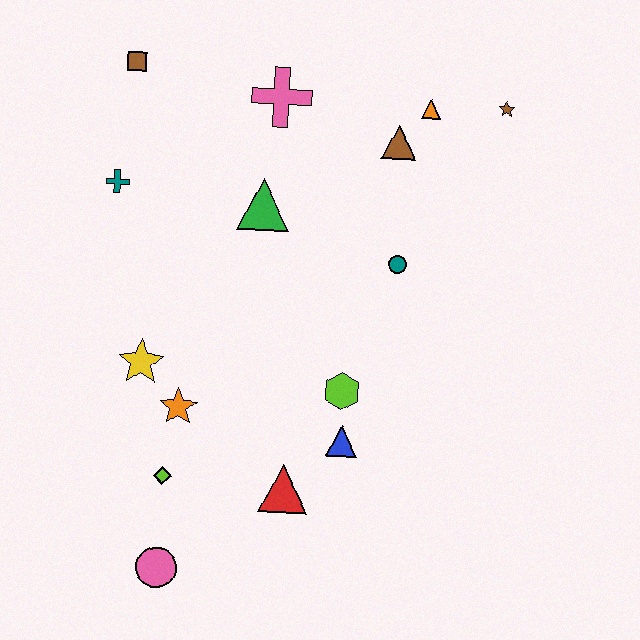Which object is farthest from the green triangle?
The pink circle is farthest from the green triangle.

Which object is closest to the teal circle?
The brown triangle is closest to the teal circle.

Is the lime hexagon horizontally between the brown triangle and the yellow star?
Yes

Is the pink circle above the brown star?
No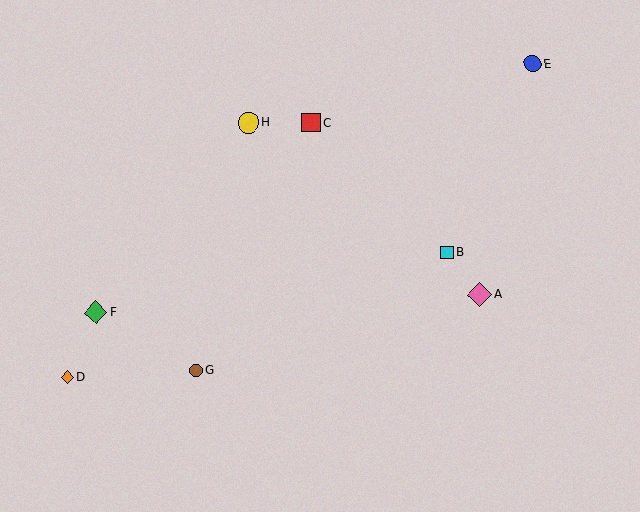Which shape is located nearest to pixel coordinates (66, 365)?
The orange diamond (labeled D) at (67, 377) is nearest to that location.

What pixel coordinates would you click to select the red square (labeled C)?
Click at (311, 123) to select the red square C.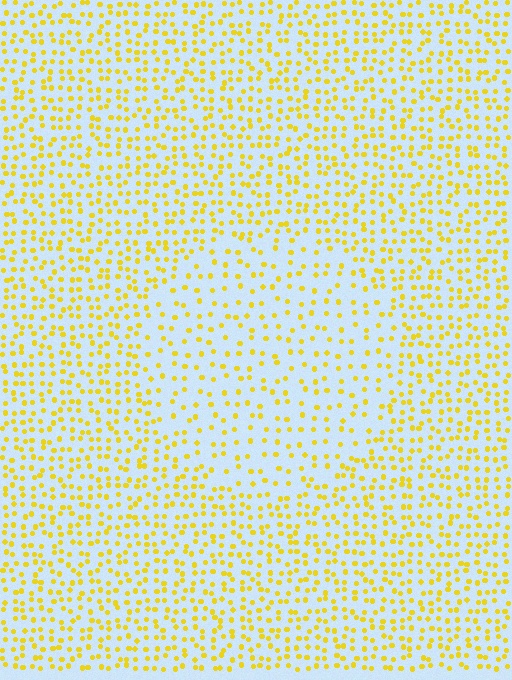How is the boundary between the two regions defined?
The boundary is defined by a change in element density (approximately 1.8x ratio). All elements are the same color, size, and shape.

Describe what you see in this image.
The image contains small yellow elements arranged at two different densities. A circle-shaped region is visible where the elements are less densely packed than the surrounding area.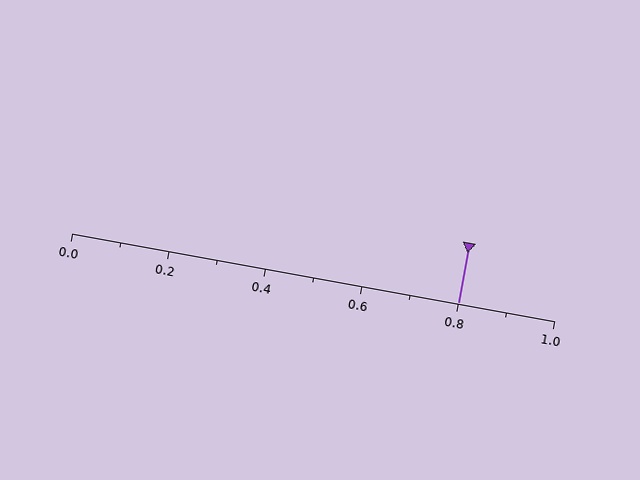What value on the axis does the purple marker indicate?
The marker indicates approximately 0.8.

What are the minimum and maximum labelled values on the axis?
The axis runs from 0.0 to 1.0.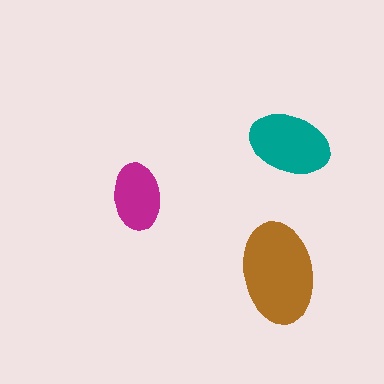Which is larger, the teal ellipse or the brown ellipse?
The brown one.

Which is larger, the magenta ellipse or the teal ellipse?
The teal one.